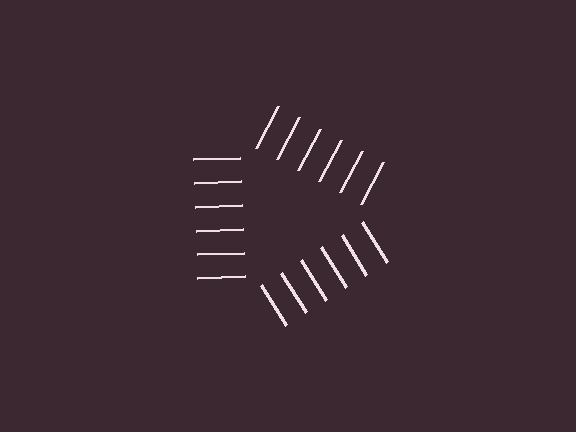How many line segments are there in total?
18 — 6 along each of the 3 edges.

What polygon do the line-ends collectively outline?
An illusory triangle — the line segments terminate on its edges but no continuous stroke is drawn.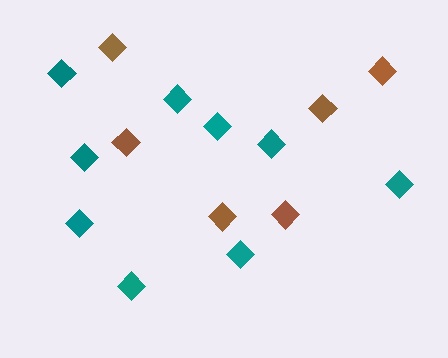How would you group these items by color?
There are 2 groups: one group of teal diamonds (9) and one group of brown diamonds (6).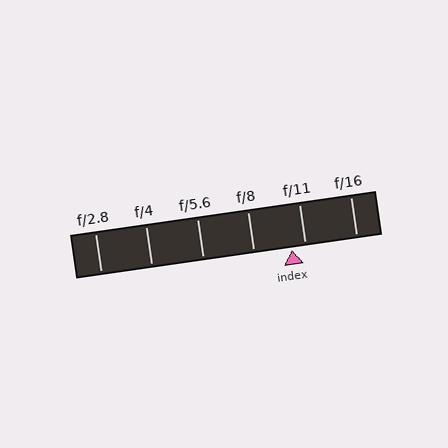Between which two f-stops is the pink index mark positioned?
The index mark is between f/8 and f/11.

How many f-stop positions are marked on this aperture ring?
There are 6 f-stop positions marked.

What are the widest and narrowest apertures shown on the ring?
The widest aperture shown is f/2.8 and the narrowest is f/16.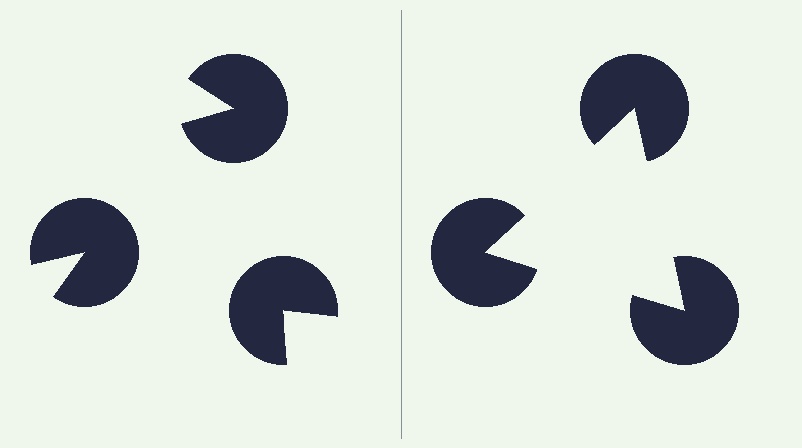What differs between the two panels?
The pac-man discs are positioned identically on both sides; only the wedge orientations differ. On the right they align to a triangle; on the left they are misaligned.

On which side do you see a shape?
An illusory triangle appears on the right side. On the left side the wedge cuts are rotated, so no coherent shape forms.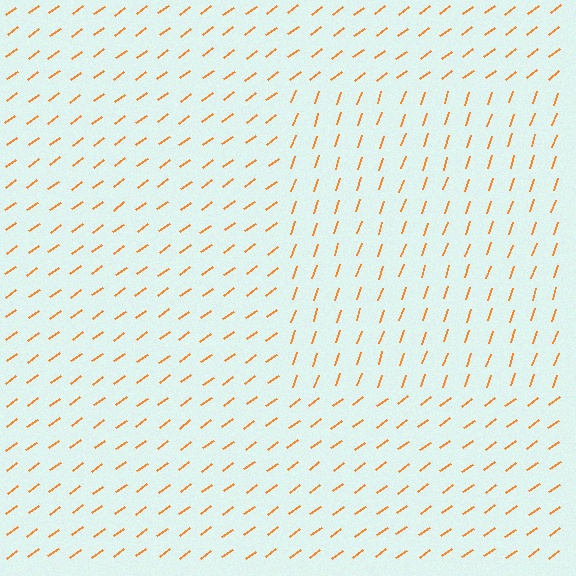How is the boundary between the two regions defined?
The boundary is defined purely by a change in line orientation (approximately 35 degrees difference). All lines are the same color and thickness.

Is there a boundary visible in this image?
Yes, there is a texture boundary formed by a change in line orientation.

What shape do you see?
I see a rectangle.